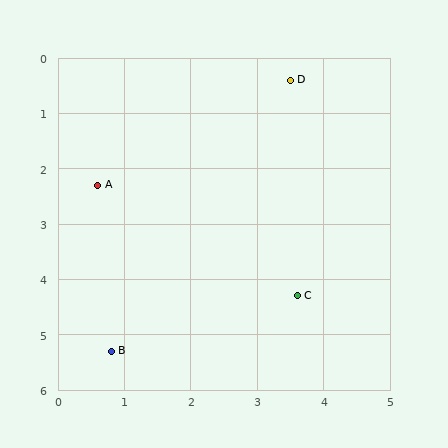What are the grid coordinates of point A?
Point A is at approximately (0.6, 2.3).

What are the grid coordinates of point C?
Point C is at approximately (3.6, 4.3).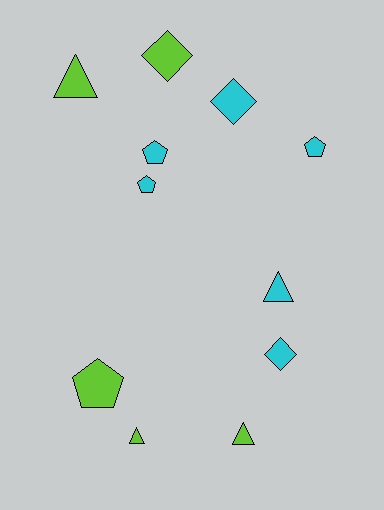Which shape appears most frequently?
Triangle, with 4 objects.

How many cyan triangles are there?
There is 1 cyan triangle.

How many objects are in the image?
There are 11 objects.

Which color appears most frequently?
Cyan, with 6 objects.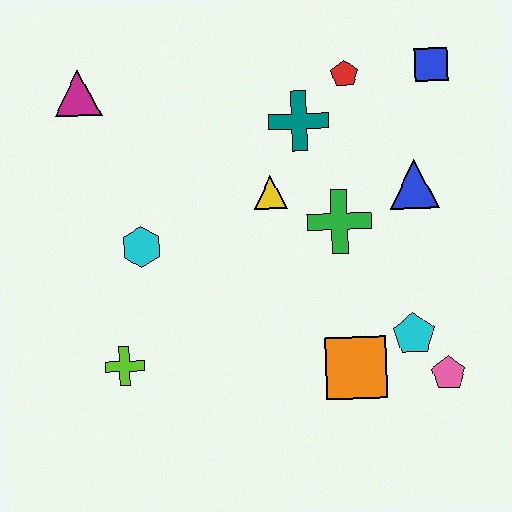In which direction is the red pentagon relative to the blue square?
The red pentagon is to the left of the blue square.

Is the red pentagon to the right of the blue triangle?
No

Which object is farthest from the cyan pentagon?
The magenta triangle is farthest from the cyan pentagon.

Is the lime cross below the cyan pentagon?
Yes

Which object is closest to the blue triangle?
The green cross is closest to the blue triangle.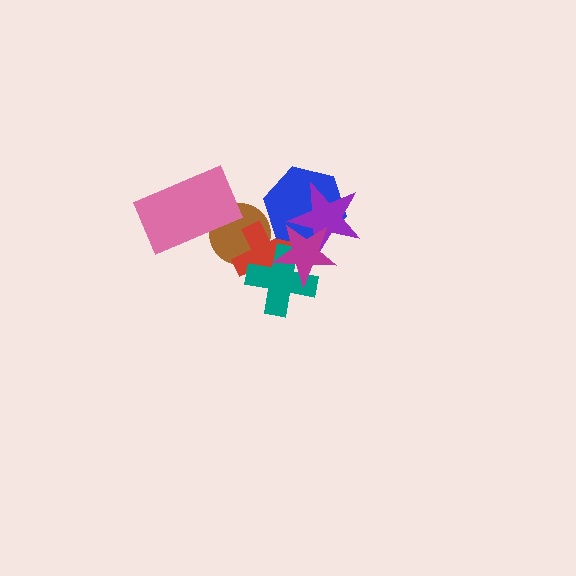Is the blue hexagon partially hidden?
Yes, it is partially covered by another shape.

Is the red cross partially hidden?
Yes, it is partially covered by another shape.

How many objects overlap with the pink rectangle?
1 object overlaps with the pink rectangle.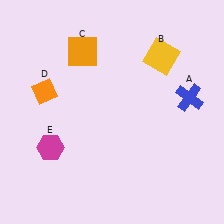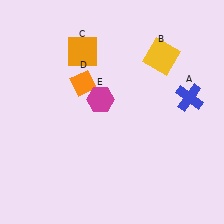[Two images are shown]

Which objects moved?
The objects that moved are: the orange diamond (D), the magenta hexagon (E).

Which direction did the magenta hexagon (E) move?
The magenta hexagon (E) moved right.